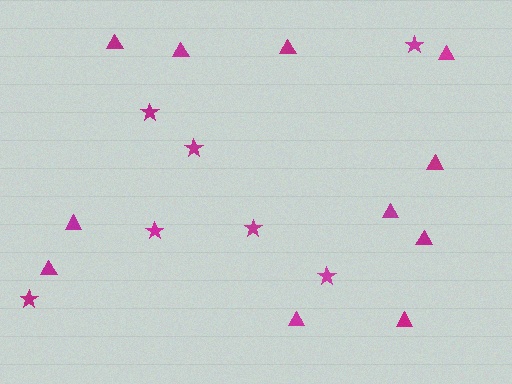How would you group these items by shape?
There are 2 groups: one group of stars (7) and one group of triangles (11).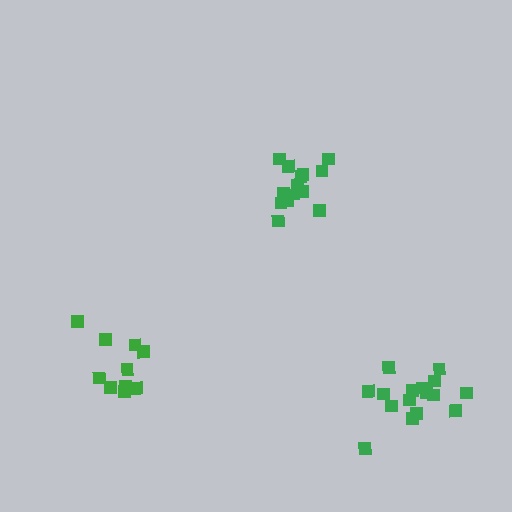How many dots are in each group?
Group 1: 11 dots, Group 2: 16 dots, Group 3: 14 dots (41 total).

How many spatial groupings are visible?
There are 3 spatial groupings.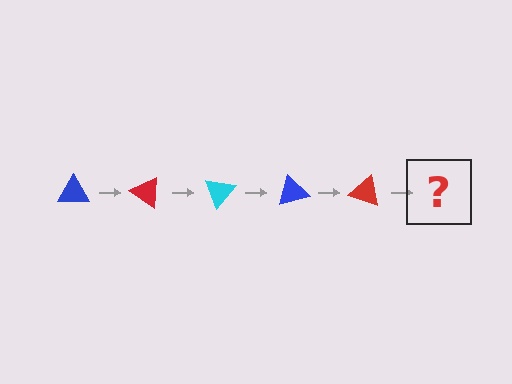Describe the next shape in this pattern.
It should be a cyan triangle, rotated 175 degrees from the start.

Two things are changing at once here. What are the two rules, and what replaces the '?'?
The two rules are that it rotates 35 degrees each step and the color cycles through blue, red, and cyan. The '?' should be a cyan triangle, rotated 175 degrees from the start.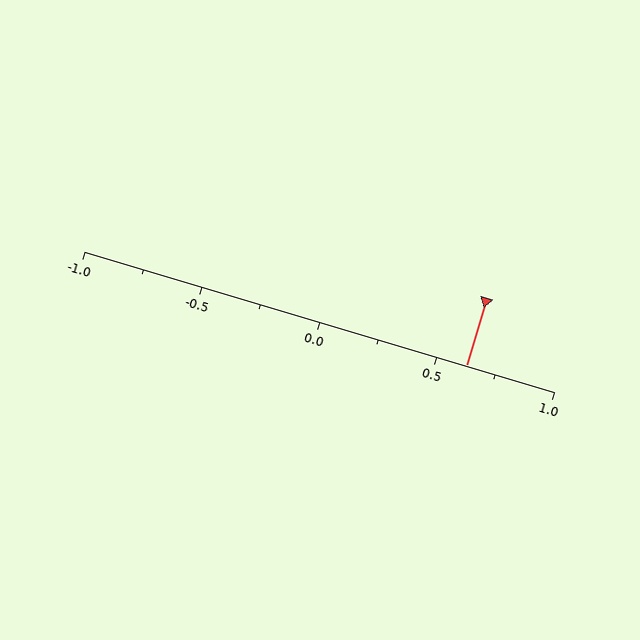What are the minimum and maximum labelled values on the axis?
The axis runs from -1.0 to 1.0.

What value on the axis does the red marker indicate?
The marker indicates approximately 0.62.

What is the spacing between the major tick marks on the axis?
The major ticks are spaced 0.5 apart.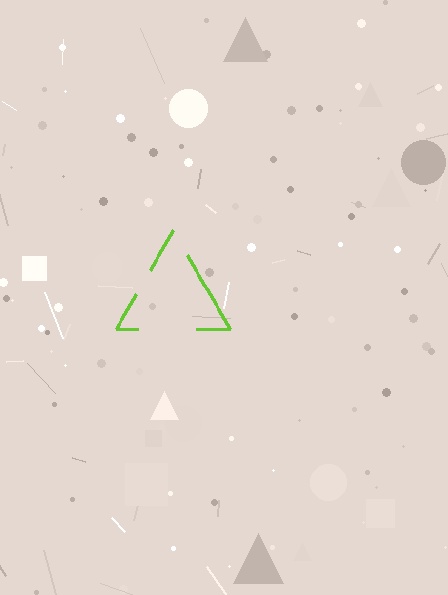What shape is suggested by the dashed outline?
The dashed outline suggests a triangle.